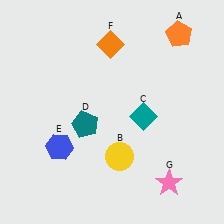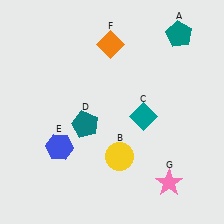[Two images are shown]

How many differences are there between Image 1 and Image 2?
There is 1 difference between the two images.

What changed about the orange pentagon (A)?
In Image 1, A is orange. In Image 2, it changed to teal.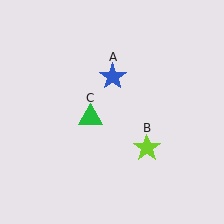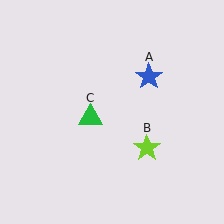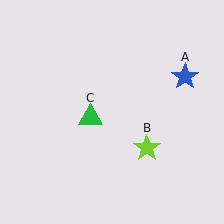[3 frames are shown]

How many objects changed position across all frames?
1 object changed position: blue star (object A).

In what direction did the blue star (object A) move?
The blue star (object A) moved right.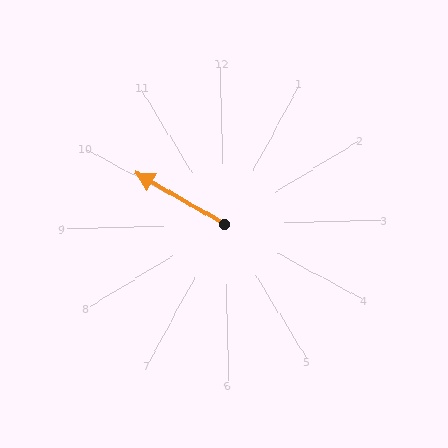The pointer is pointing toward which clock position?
Roughly 10 o'clock.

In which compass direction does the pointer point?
Northwest.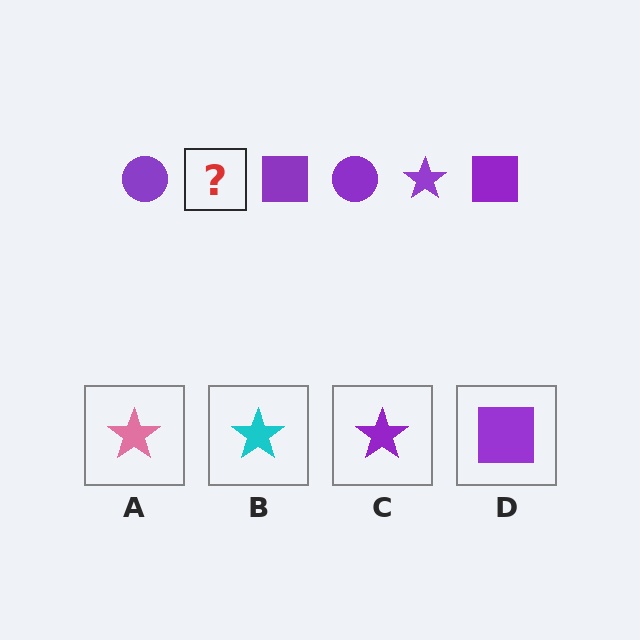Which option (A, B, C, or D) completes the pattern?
C.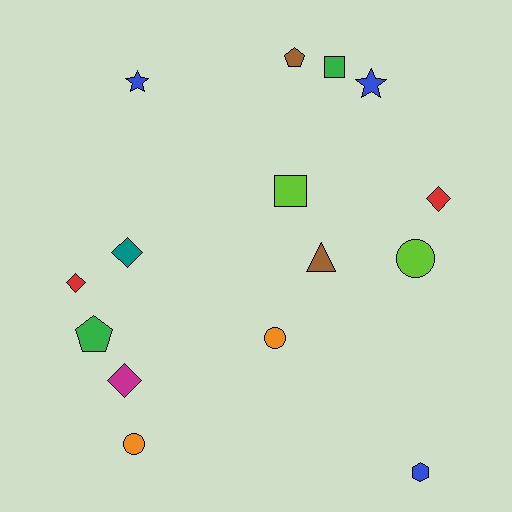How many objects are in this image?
There are 15 objects.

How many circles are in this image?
There are 3 circles.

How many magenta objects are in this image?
There is 1 magenta object.